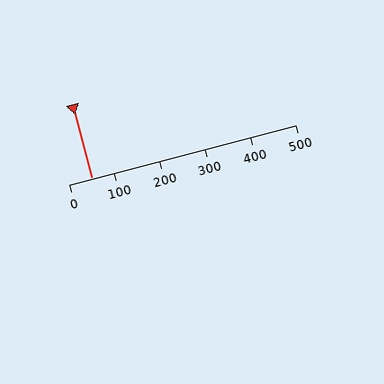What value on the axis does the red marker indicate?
The marker indicates approximately 50.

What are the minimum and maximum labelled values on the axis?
The axis runs from 0 to 500.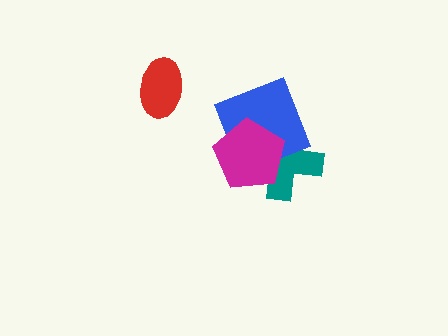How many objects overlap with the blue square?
2 objects overlap with the blue square.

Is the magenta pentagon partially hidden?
No, no other shape covers it.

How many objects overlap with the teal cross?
2 objects overlap with the teal cross.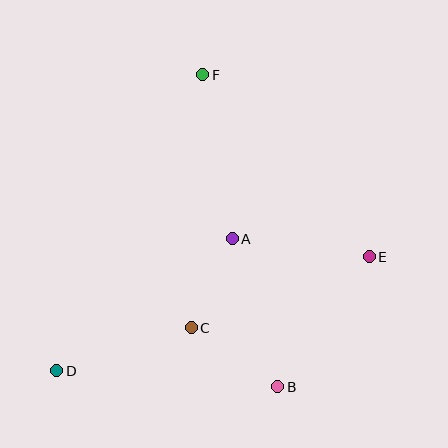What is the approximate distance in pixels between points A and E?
The distance between A and E is approximately 138 pixels.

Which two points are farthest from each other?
Points D and E are farthest from each other.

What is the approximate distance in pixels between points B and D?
The distance between B and D is approximately 221 pixels.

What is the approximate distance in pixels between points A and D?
The distance between A and D is approximately 220 pixels.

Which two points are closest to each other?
Points A and C are closest to each other.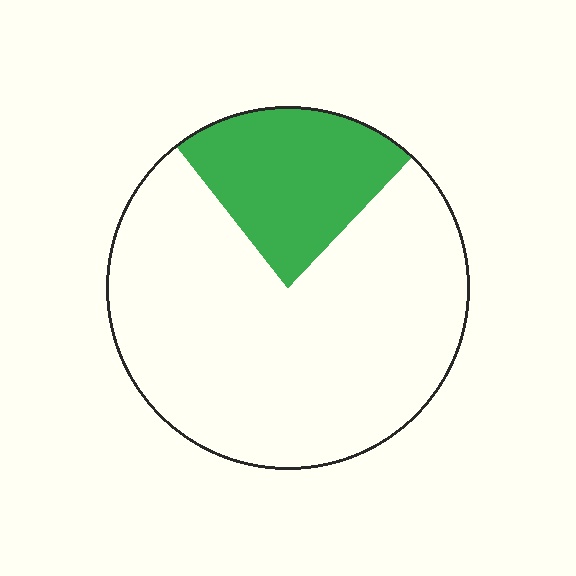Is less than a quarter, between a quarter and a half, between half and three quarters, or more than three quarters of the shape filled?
Less than a quarter.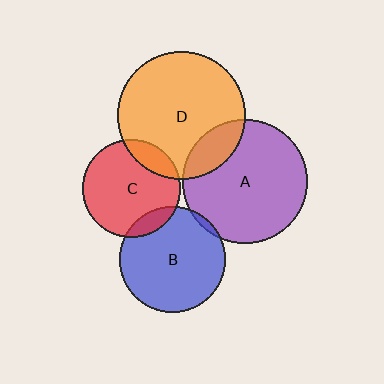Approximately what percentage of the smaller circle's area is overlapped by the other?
Approximately 15%.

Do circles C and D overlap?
Yes.